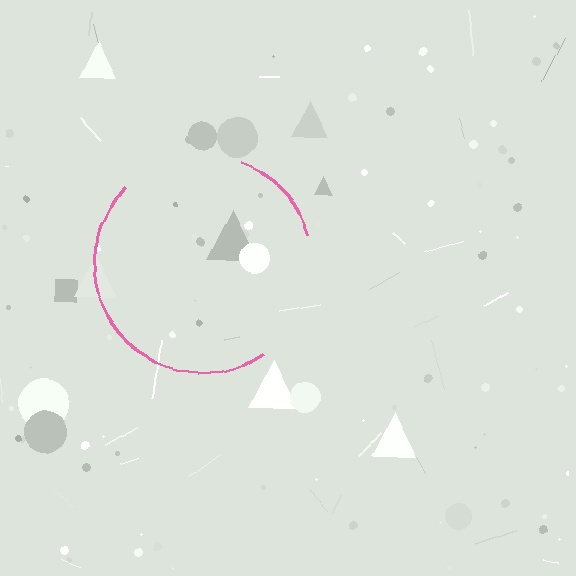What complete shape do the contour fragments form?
The contour fragments form a circle.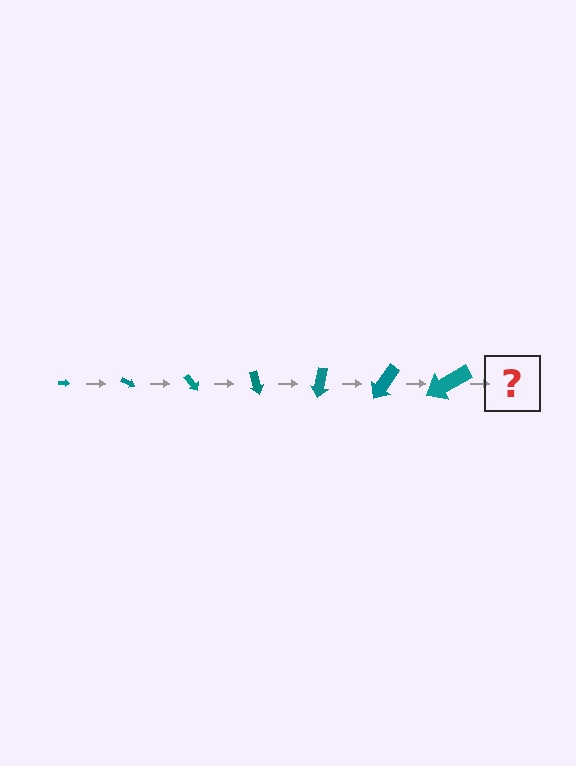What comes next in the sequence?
The next element should be an arrow, larger than the previous one and rotated 175 degrees from the start.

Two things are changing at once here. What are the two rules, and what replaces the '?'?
The two rules are that the arrow grows larger each step and it rotates 25 degrees each step. The '?' should be an arrow, larger than the previous one and rotated 175 degrees from the start.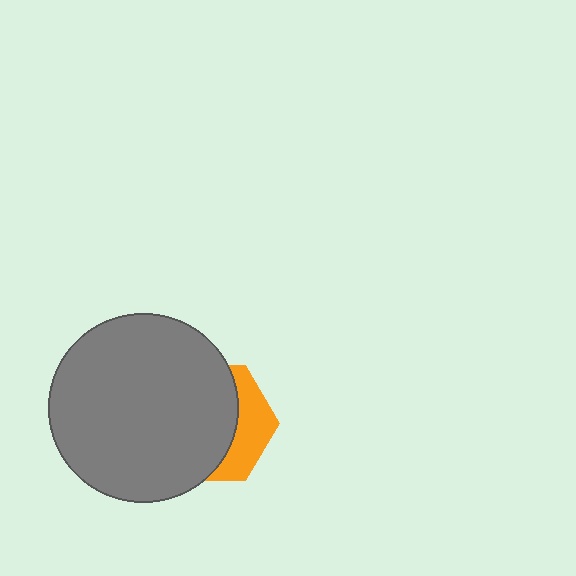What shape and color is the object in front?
The object in front is a gray circle.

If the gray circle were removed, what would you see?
You would see the complete orange hexagon.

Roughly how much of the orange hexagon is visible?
A small part of it is visible (roughly 31%).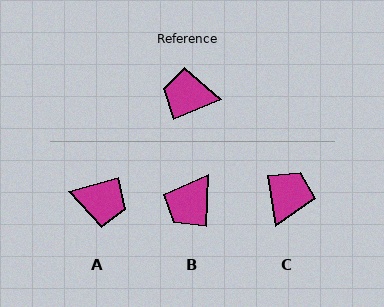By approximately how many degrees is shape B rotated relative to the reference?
Approximately 65 degrees counter-clockwise.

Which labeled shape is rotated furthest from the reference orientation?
A, about 173 degrees away.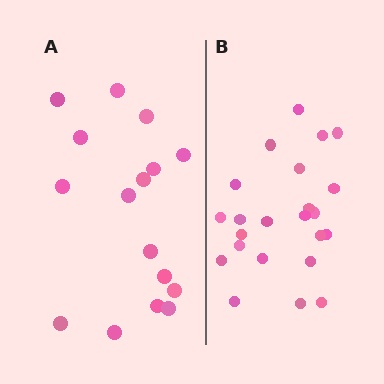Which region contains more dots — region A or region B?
Region B (the right region) has more dots.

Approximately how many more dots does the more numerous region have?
Region B has roughly 8 or so more dots than region A.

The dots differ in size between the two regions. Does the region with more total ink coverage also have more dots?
No. Region A has more total ink coverage because its dots are larger, but region B actually contains more individual dots. Total area can be misleading — the number of items is what matters here.